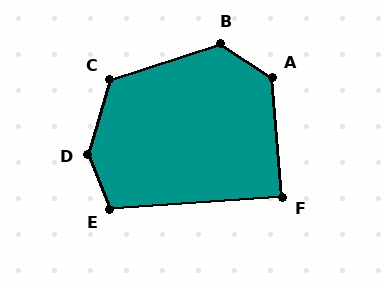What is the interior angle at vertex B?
Approximately 129 degrees (obtuse).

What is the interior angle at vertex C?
Approximately 124 degrees (obtuse).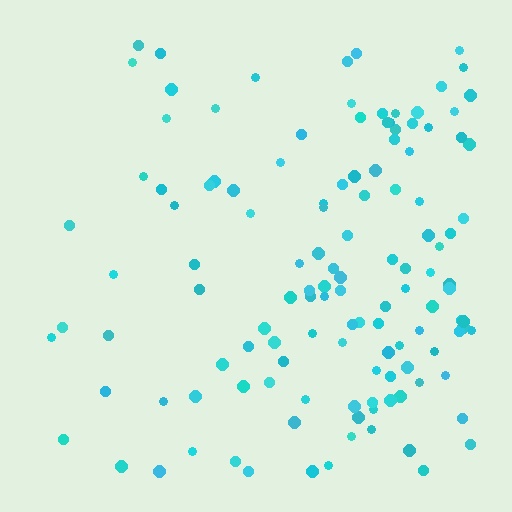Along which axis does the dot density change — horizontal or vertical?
Horizontal.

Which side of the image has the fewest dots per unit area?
The left.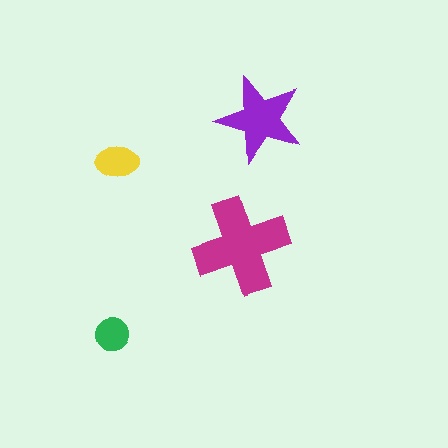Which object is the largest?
The magenta cross.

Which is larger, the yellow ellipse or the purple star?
The purple star.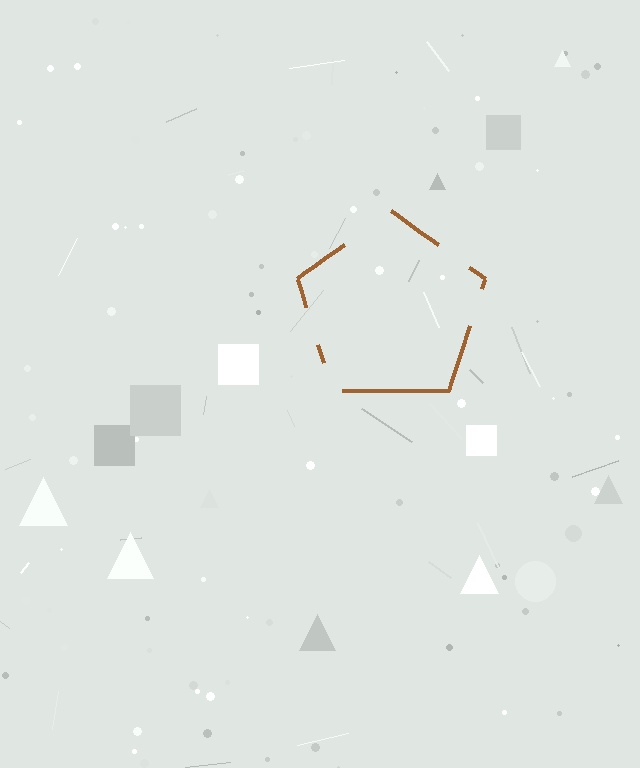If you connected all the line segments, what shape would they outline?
They would outline a pentagon.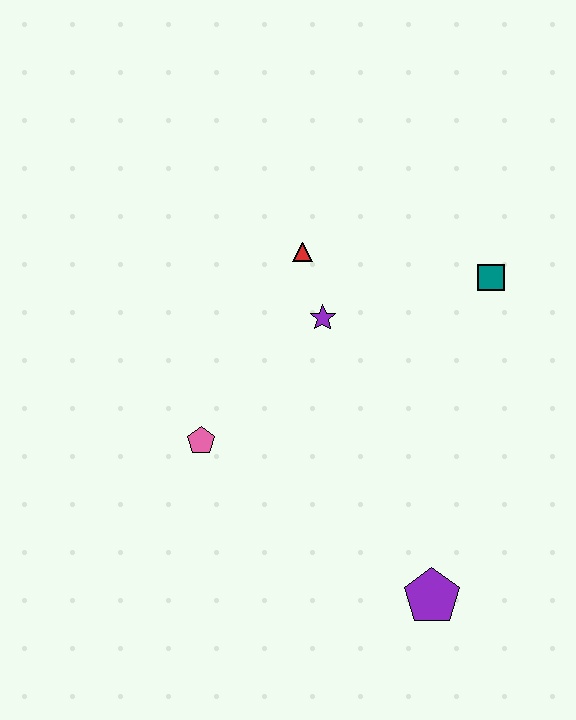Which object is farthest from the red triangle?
The purple pentagon is farthest from the red triangle.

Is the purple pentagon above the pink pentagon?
No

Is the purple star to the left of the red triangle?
No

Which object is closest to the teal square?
The purple star is closest to the teal square.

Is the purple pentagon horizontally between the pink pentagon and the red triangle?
No